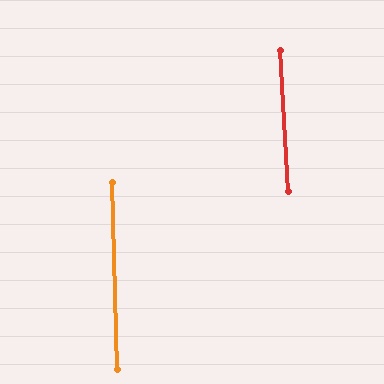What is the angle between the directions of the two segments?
Approximately 2 degrees.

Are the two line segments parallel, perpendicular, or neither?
Parallel — their directions differ by only 1.7°.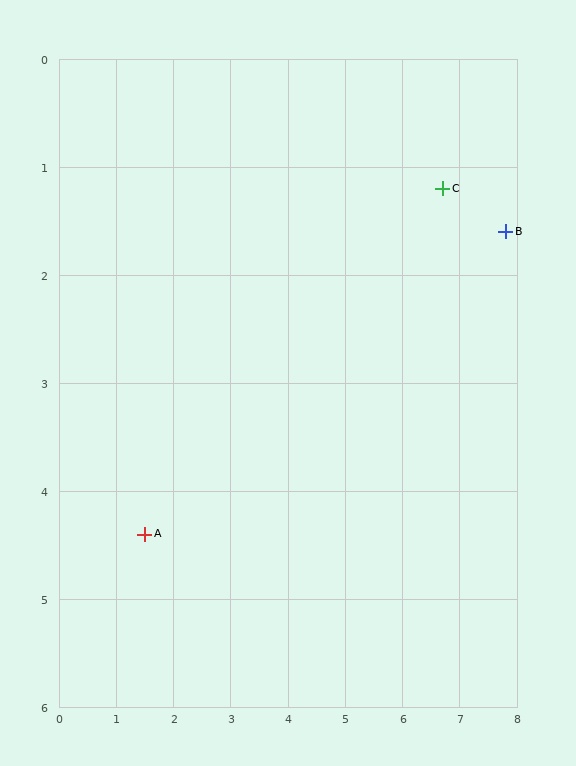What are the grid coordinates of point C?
Point C is at approximately (6.7, 1.2).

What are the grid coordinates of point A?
Point A is at approximately (1.5, 4.4).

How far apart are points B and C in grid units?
Points B and C are about 1.2 grid units apart.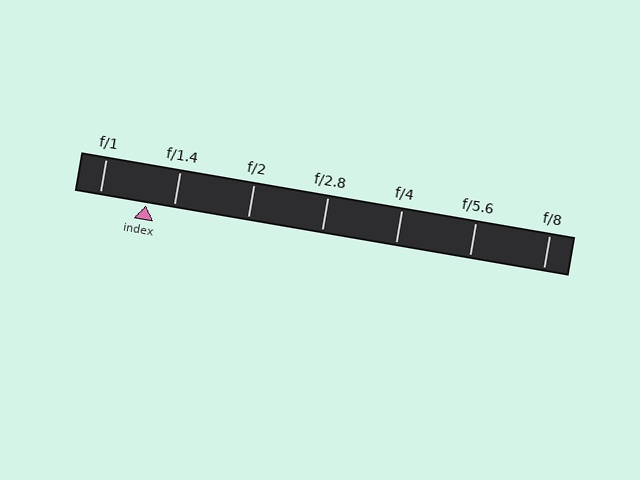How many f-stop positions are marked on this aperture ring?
There are 7 f-stop positions marked.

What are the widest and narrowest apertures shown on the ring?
The widest aperture shown is f/1 and the narrowest is f/8.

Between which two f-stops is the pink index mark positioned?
The index mark is between f/1 and f/1.4.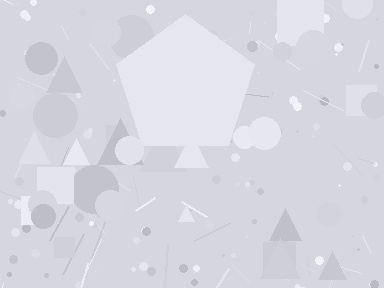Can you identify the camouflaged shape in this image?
The camouflaged shape is a pentagon.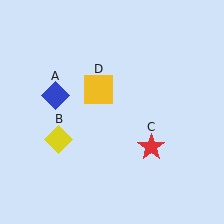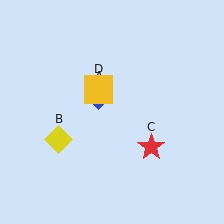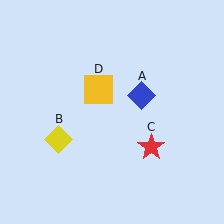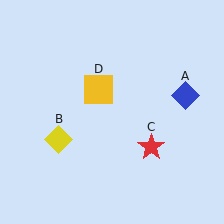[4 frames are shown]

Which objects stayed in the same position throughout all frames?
Yellow diamond (object B) and red star (object C) and yellow square (object D) remained stationary.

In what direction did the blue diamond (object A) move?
The blue diamond (object A) moved right.